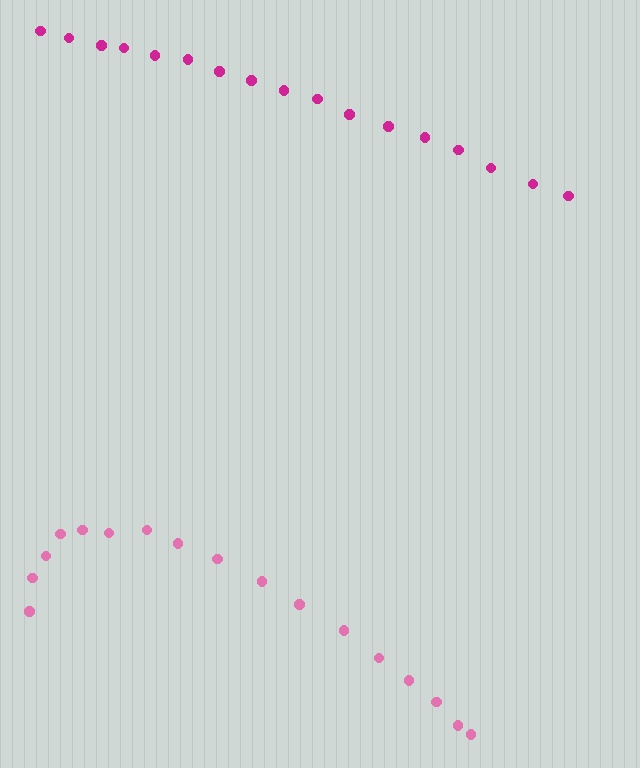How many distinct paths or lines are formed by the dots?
There are 2 distinct paths.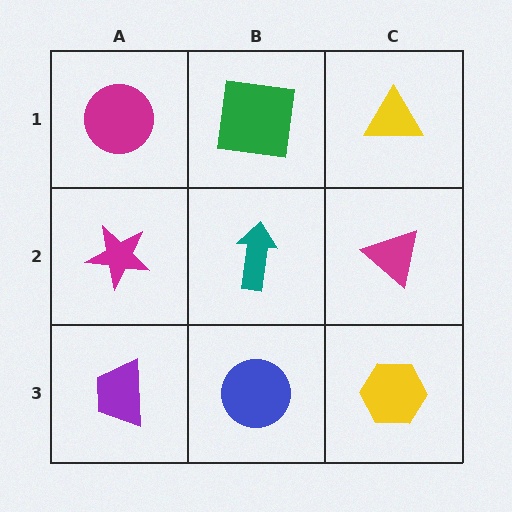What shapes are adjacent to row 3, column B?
A teal arrow (row 2, column B), a purple trapezoid (row 3, column A), a yellow hexagon (row 3, column C).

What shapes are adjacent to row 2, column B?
A green square (row 1, column B), a blue circle (row 3, column B), a magenta star (row 2, column A), a magenta triangle (row 2, column C).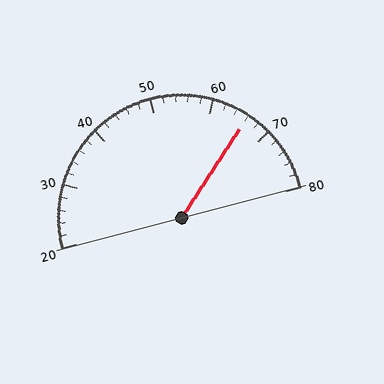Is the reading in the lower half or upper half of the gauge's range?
The reading is in the upper half of the range (20 to 80).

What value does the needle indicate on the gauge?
The needle indicates approximately 66.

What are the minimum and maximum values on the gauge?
The gauge ranges from 20 to 80.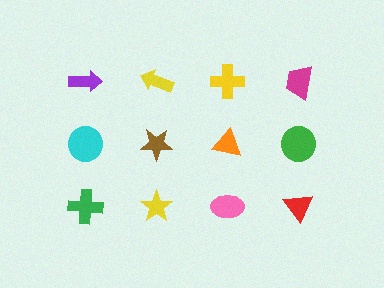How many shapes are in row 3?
4 shapes.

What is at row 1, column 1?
A purple arrow.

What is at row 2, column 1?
A cyan circle.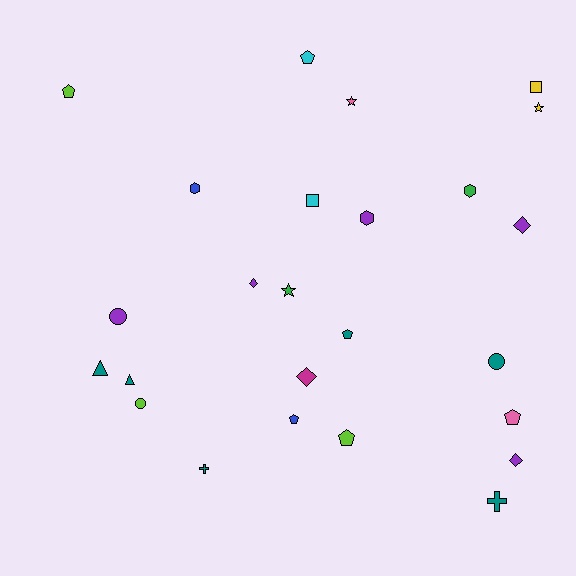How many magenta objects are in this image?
There is 1 magenta object.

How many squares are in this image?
There are 2 squares.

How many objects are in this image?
There are 25 objects.